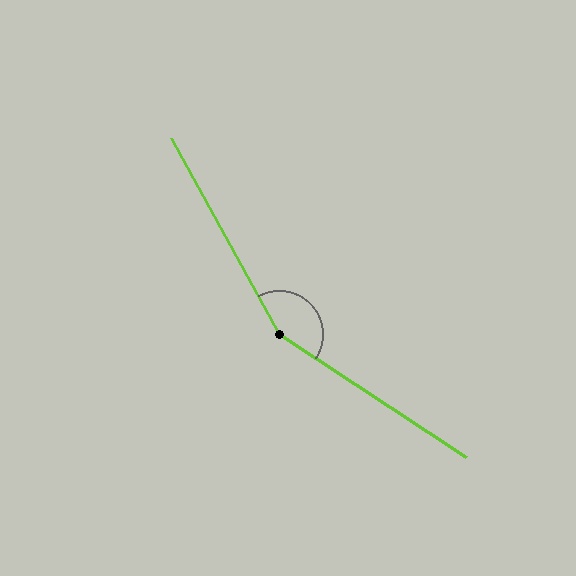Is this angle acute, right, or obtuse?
It is obtuse.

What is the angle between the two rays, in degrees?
Approximately 152 degrees.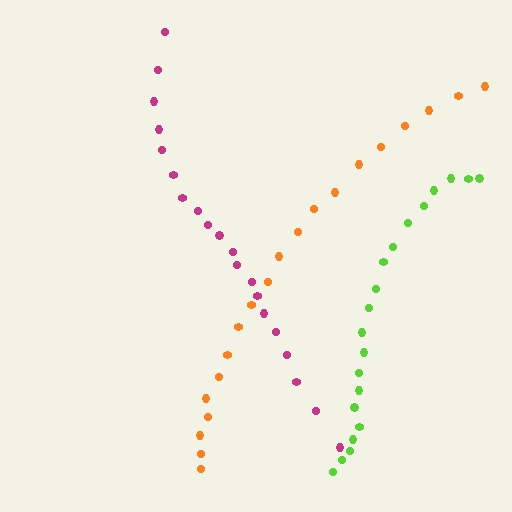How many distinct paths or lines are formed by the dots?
There are 3 distinct paths.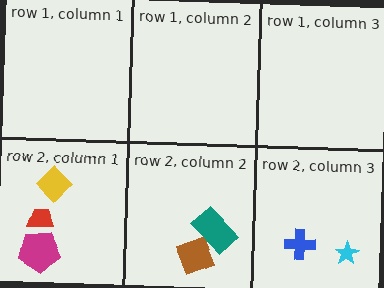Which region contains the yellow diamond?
The row 2, column 1 region.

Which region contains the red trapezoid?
The row 2, column 1 region.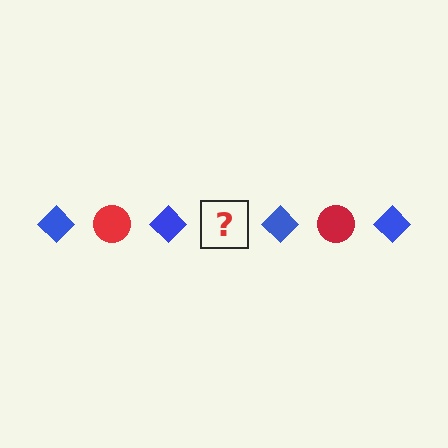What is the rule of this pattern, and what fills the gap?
The rule is that the pattern alternates between blue diamond and red circle. The gap should be filled with a red circle.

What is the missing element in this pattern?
The missing element is a red circle.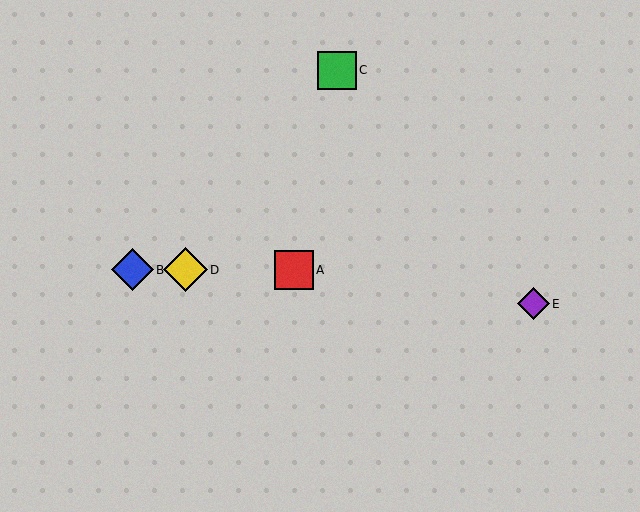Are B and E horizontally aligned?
No, B is at y≈270 and E is at y≈304.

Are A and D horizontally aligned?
Yes, both are at y≈270.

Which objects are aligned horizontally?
Objects A, B, D are aligned horizontally.